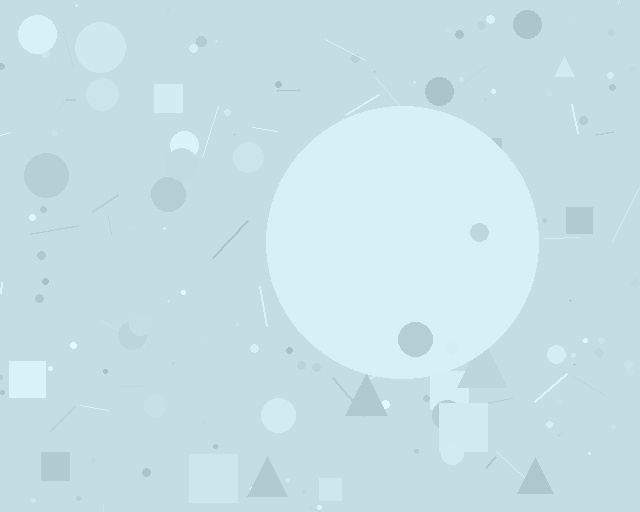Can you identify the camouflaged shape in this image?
The camouflaged shape is a circle.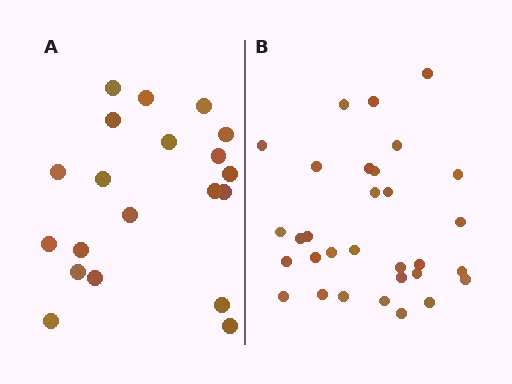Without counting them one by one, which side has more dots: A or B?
Region B (the right region) has more dots.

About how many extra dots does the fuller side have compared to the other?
Region B has roughly 12 or so more dots than region A.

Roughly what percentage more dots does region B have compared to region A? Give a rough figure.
About 55% more.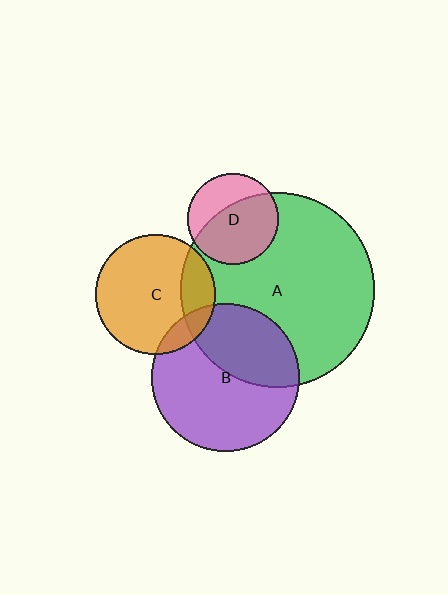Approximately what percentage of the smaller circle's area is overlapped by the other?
Approximately 40%.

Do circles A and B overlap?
Yes.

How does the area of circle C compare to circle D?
Approximately 1.7 times.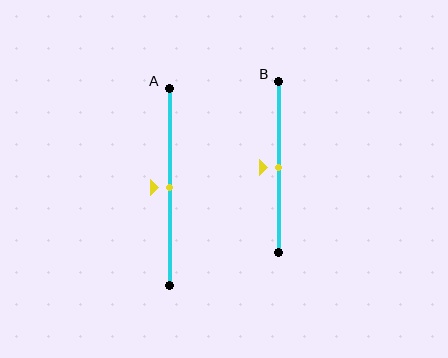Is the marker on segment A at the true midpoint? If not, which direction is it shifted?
Yes, the marker on segment A is at the true midpoint.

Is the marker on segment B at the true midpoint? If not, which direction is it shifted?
Yes, the marker on segment B is at the true midpoint.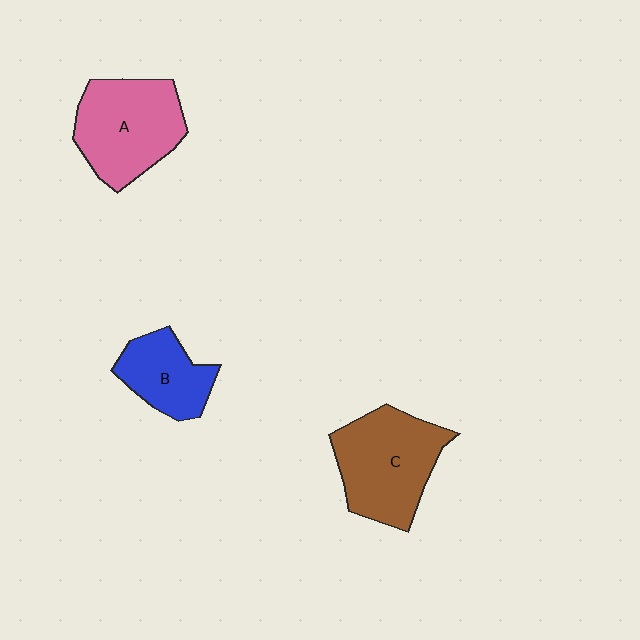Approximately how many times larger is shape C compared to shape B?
Approximately 1.6 times.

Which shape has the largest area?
Shape C (brown).